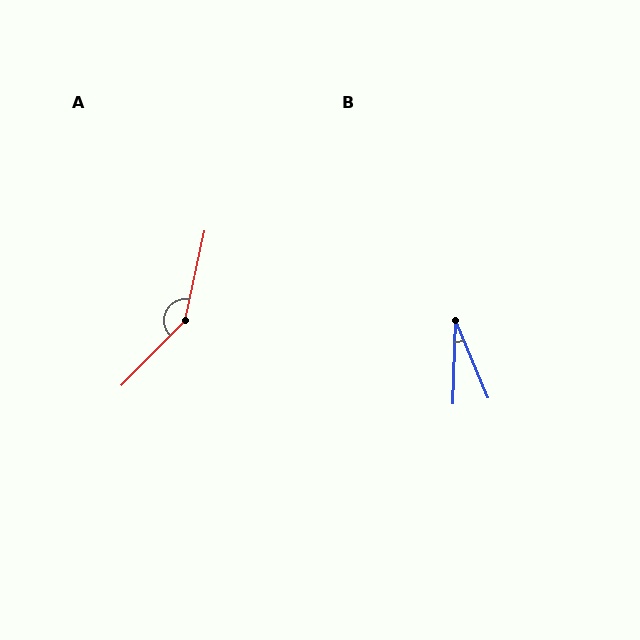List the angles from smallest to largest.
B (24°), A (148°).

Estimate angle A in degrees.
Approximately 148 degrees.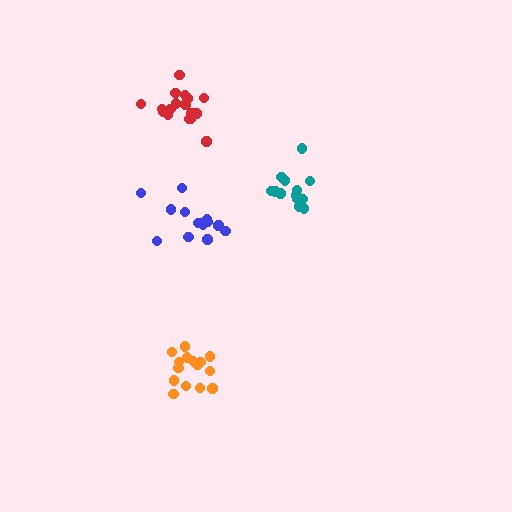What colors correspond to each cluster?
The clusters are colored: teal, blue, orange, red.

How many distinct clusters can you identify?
There are 4 distinct clusters.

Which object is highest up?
The red cluster is topmost.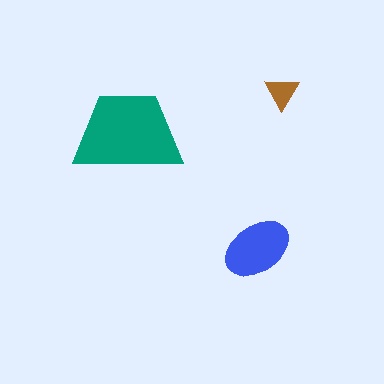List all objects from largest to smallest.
The teal trapezoid, the blue ellipse, the brown triangle.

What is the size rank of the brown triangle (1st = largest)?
3rd.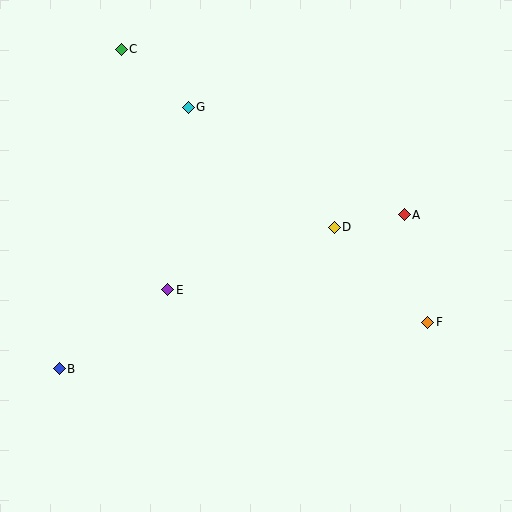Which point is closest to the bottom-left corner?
Point B is closest to the bottom-left corner.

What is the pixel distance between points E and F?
The distance between E and F is 262 pixels.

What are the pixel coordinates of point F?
Point F is at (428, 322).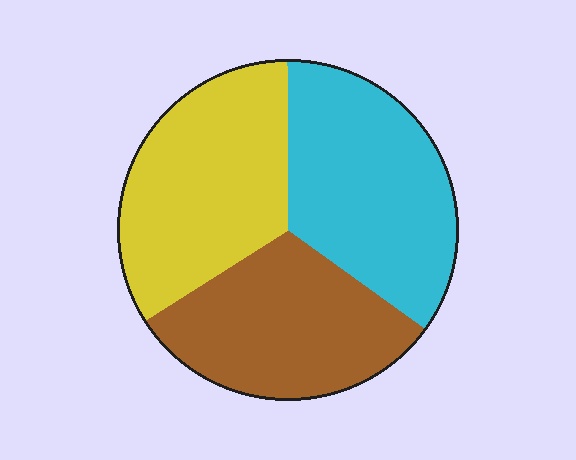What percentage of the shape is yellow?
Yellow takes up about one third (1/3) of the shape.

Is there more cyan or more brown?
Cyan.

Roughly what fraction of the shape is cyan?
Cyan covers about 35% of the shape.